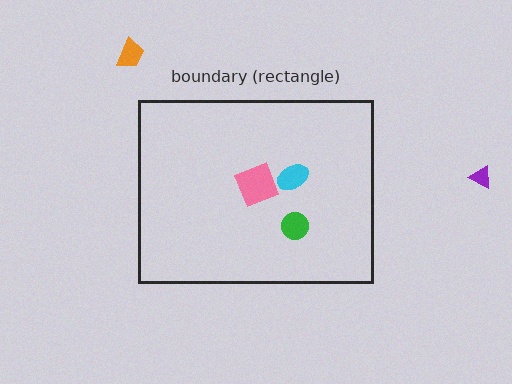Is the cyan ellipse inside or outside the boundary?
Inside.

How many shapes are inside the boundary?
3 inside, 2 outside.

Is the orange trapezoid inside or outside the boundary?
Outside.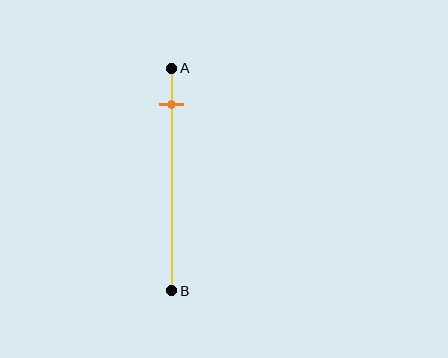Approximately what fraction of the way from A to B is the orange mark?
The orange mark is approximately 15% of the way from A to B.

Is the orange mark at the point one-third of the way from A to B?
No, the mark is at about 15% from A, not at the 33% one-third point.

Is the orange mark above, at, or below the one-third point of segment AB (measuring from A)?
The orange mark is above the one-third point of segment AB.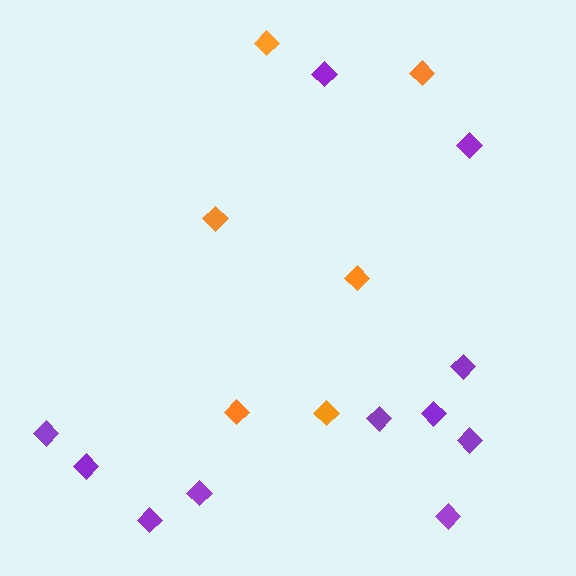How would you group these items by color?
There are 2 groups: one group of purple diamonds (11) and one group of orange diamonds (6).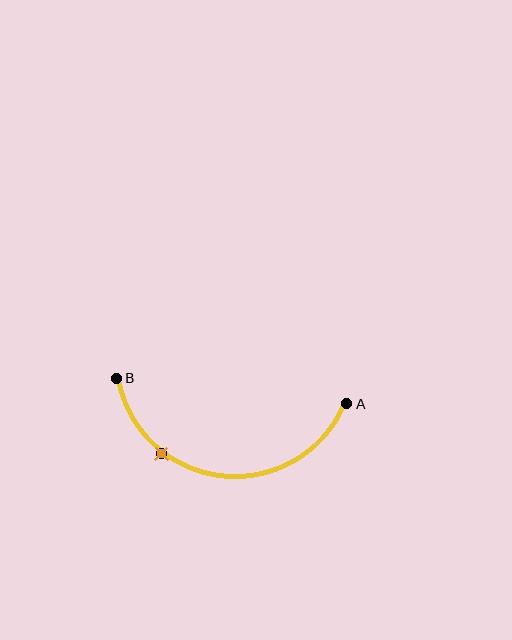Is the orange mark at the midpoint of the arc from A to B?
No. The orange mark lies on the arc but is closer to endpoint B. The arc midpoint would be at the point on the curve equidistant along the arc from both A and B.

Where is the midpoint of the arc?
The arc midpoint is the point on the curve farthest from the straight line joining A and B. It sits below that line.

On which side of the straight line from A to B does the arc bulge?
The arc bulges below the straight line connecting A and B.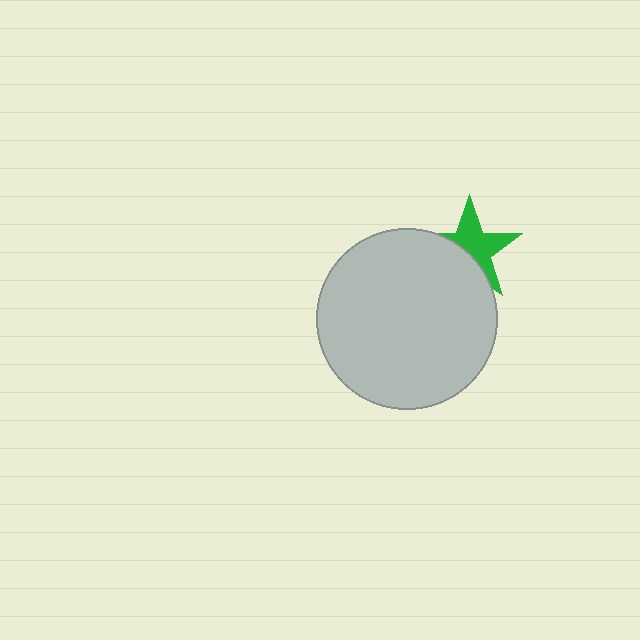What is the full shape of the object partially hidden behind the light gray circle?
The partially hidden object is a green star.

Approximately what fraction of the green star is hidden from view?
Roughly 44% of the green star is hidden behind the light gray circle.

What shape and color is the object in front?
The object in front is a light gray circle.